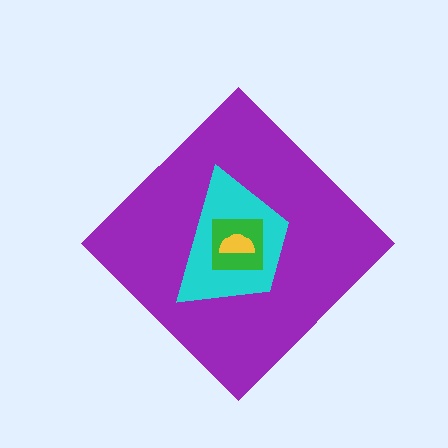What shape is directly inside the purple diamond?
The cyan trapezoid.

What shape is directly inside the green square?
The yellow semicircle.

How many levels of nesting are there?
4.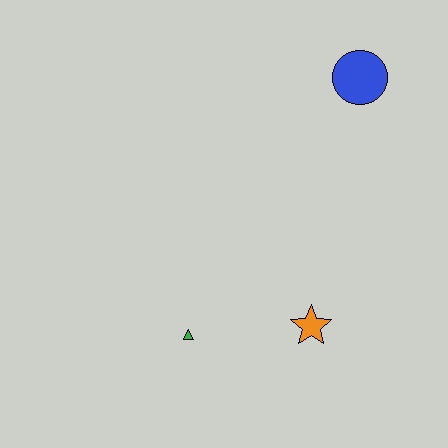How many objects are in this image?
There are 3 objects.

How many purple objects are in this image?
There are no purple objects.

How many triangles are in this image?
There is 1 triangle.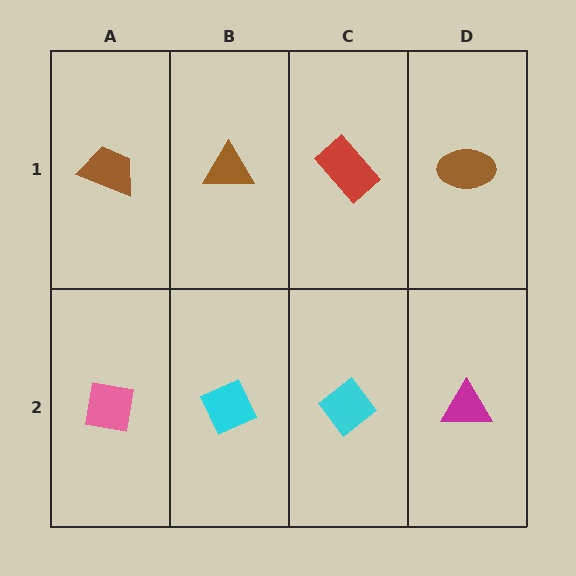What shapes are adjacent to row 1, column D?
A magenta triangle (row 2, column D), a red rectangle (row 1, column C).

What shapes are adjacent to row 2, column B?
A brown triangle (row 1, column B), a pink square (row 2, column A), a cyan diamond (row 2, column C).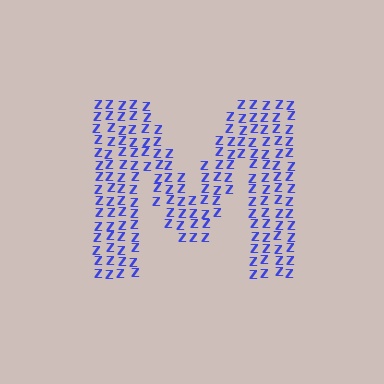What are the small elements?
The small elements are letter Z's.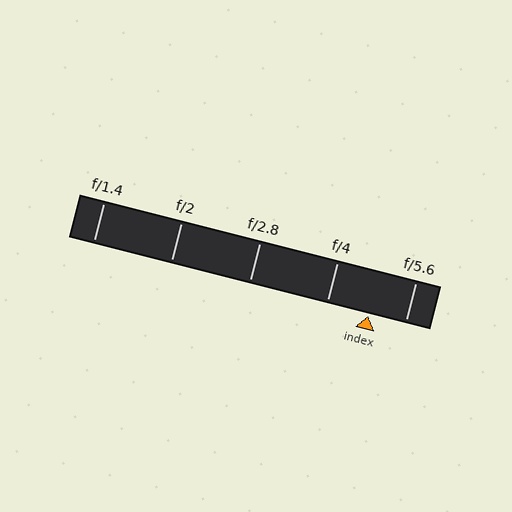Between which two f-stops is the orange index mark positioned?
The index mark is between f/4 and f/5.6.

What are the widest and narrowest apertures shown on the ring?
The widest aperture shown is f/1.4 and the narrowest is f/5.6.